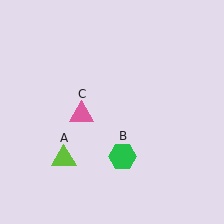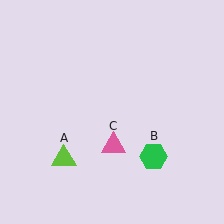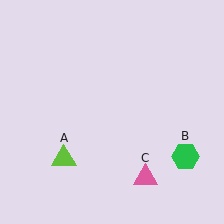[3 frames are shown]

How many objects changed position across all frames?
2 objects changed position: green hexagon (object B), pink triangle (object C).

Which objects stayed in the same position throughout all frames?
Lime triangle (object A) remained stationary.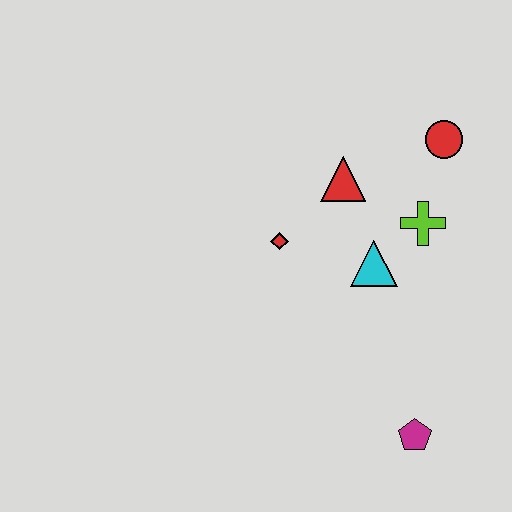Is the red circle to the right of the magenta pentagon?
Yes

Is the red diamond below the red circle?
Yes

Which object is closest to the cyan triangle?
The lime cross is closest to the cyan triangle.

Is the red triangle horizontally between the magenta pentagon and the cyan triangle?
No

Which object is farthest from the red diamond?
The magenta pentagon is farthest from the red diamond.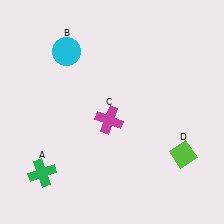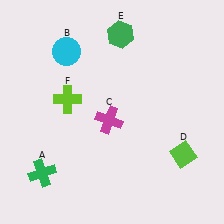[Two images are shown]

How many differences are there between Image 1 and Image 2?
There are 2 differences between the two images.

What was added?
A green hexagon (E), a lime cross (F) were added in Image 2.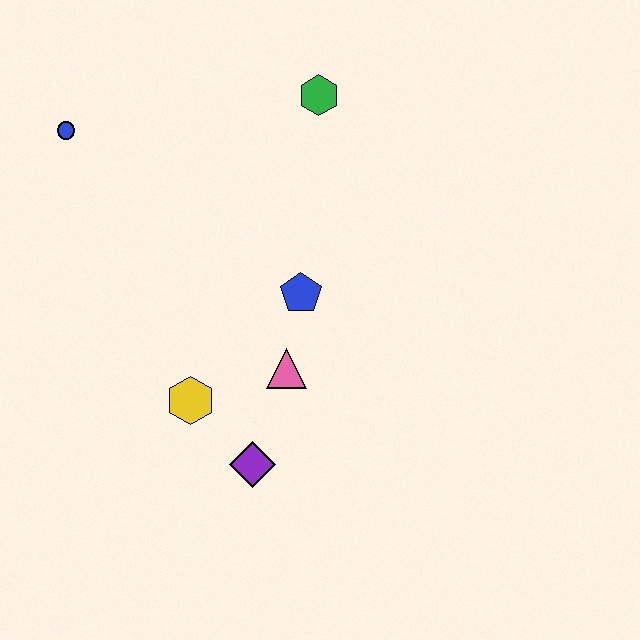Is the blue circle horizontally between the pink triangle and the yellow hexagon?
No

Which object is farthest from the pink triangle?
The blue circle is farthest from the pink triangle.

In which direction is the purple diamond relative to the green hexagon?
The purple diamond is below the green hexagon.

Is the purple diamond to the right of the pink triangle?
No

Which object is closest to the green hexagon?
The blue pentagon is closest to the green hexagon.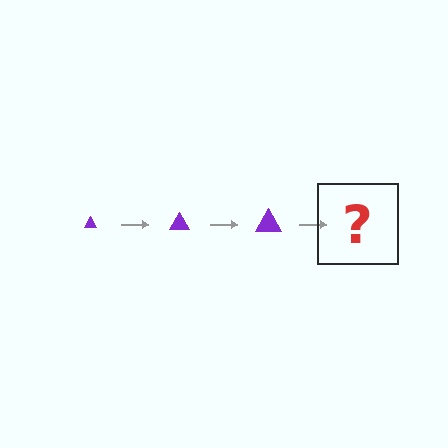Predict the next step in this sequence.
The next step is a purple triangle, larger than the previous one.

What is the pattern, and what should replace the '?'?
The pattern is that the triangle gets progressively larger each step. The '?' should be a purple triangle, larger than the previous one.